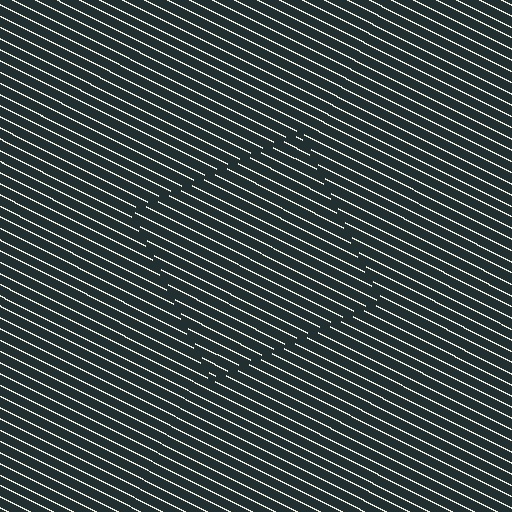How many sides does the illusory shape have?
4 sides — the line-ends trace a square.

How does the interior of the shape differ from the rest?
The interior of the shape contains the same grating, shifted by half a period — the contour is defined by the phase discontinuity where line-ends from the inner and outer gratings abut.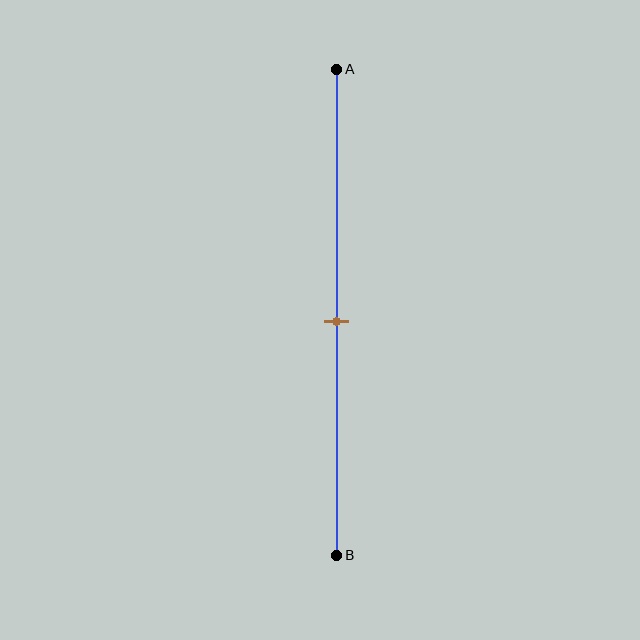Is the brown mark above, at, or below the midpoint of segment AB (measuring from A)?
The brown mark is approximately at the midpoint of segment AB.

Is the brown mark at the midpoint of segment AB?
Yes, the mark is approximately at the midpoint.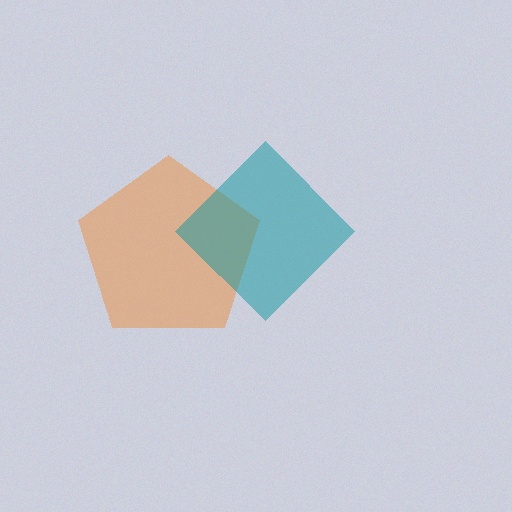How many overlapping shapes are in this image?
There are 2 overlapping shapes in the image.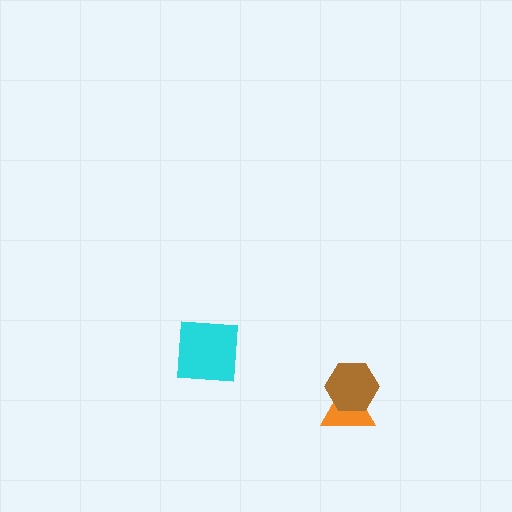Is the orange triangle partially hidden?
Yes, it is partially covered by another shape.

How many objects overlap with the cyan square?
0 objects overlap with the cyan square.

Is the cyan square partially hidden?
No, no other shape covers it.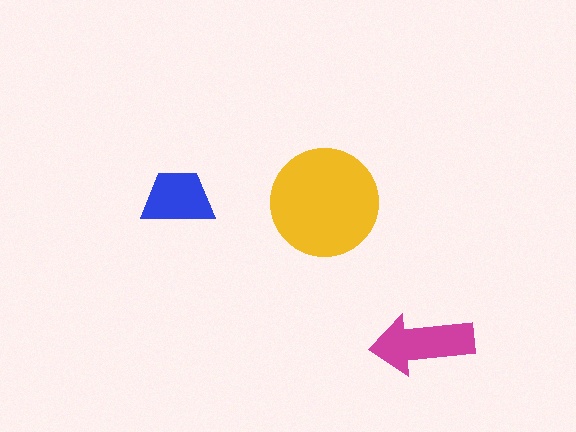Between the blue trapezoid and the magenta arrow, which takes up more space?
The magenta arrow.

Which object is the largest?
The yellow circle.